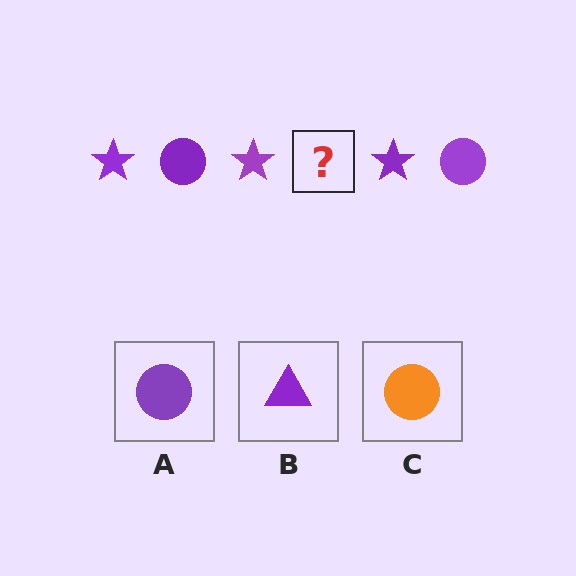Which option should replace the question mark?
Option A.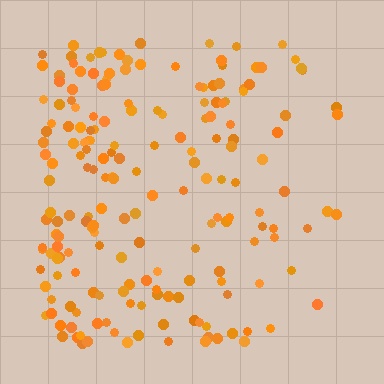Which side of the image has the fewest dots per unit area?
The right.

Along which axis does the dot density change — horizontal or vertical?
Horizontal.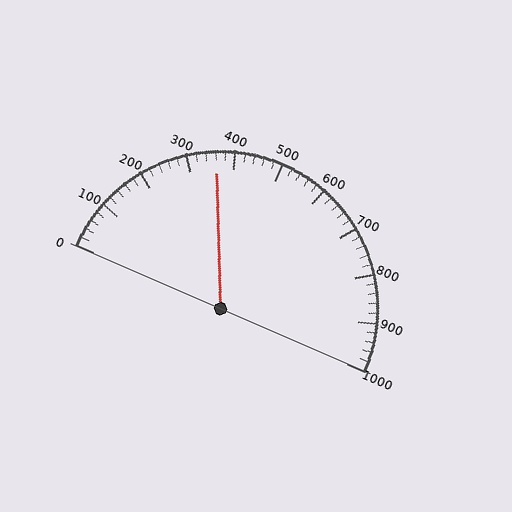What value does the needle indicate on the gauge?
The needle indicates approximately 360.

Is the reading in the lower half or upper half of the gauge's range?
The reading is in the lower half of the range (0 to 1000).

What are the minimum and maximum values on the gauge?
The gauge ranges from 0 to 1000.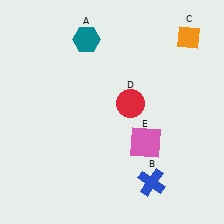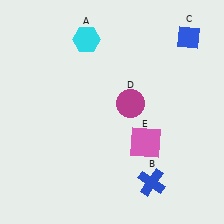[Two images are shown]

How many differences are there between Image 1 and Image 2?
There are 3 differences between the two images.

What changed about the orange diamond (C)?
In Image 1, C is orange. In Image 2, it changed to blue.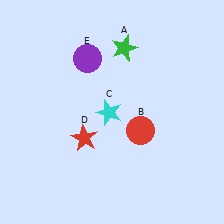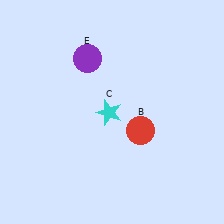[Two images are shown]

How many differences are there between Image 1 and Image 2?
There are 2 differences between the two images.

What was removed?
The red star (D), the green star (A) were removed in Image 2.